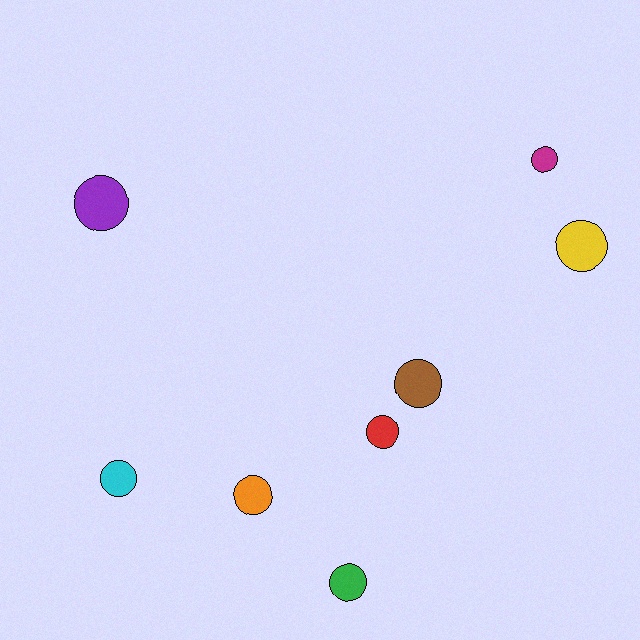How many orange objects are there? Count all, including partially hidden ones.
There is 1 orange object.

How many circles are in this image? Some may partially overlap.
There are 8 circles.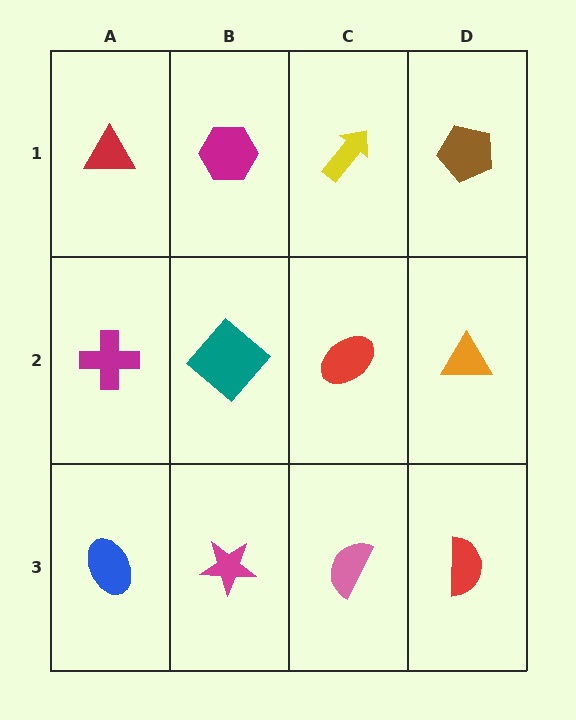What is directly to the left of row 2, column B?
A magenta cross.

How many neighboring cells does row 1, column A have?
2.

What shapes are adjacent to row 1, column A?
A magenta cross (row 2, column A), a magenta hexagon (row 1, column B).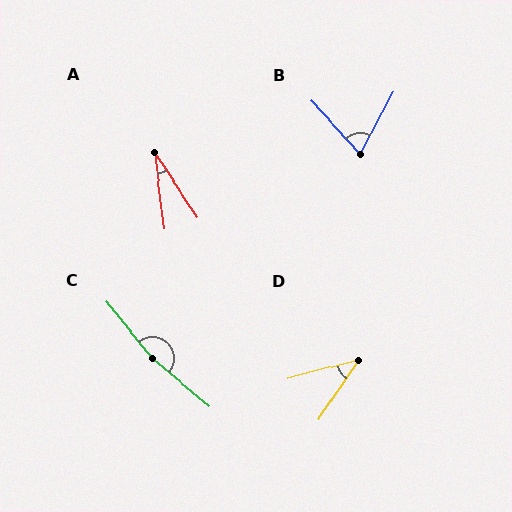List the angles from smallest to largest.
A (27°), D (40°), B (71°), C (168°).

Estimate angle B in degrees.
Approximately 71 degrees.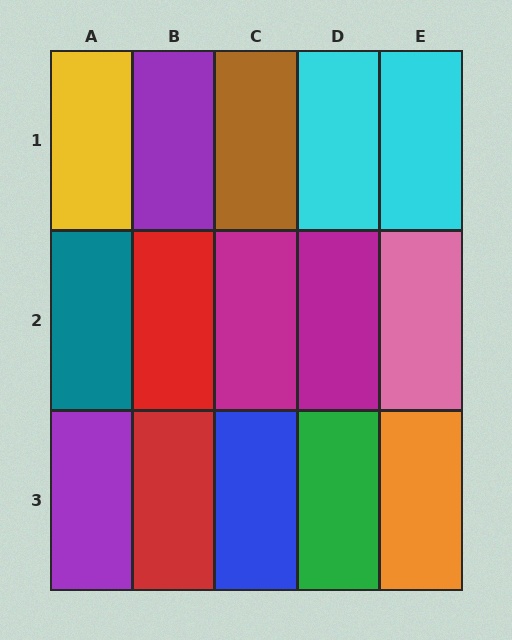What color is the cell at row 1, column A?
Yellow.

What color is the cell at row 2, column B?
Red.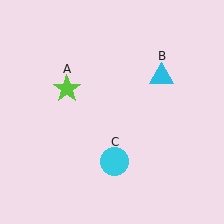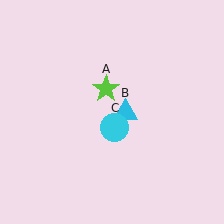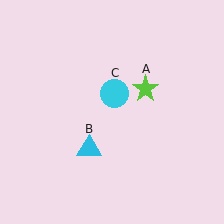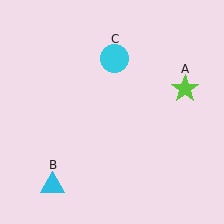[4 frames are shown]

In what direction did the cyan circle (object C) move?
The cyan circle (object C) moved up.